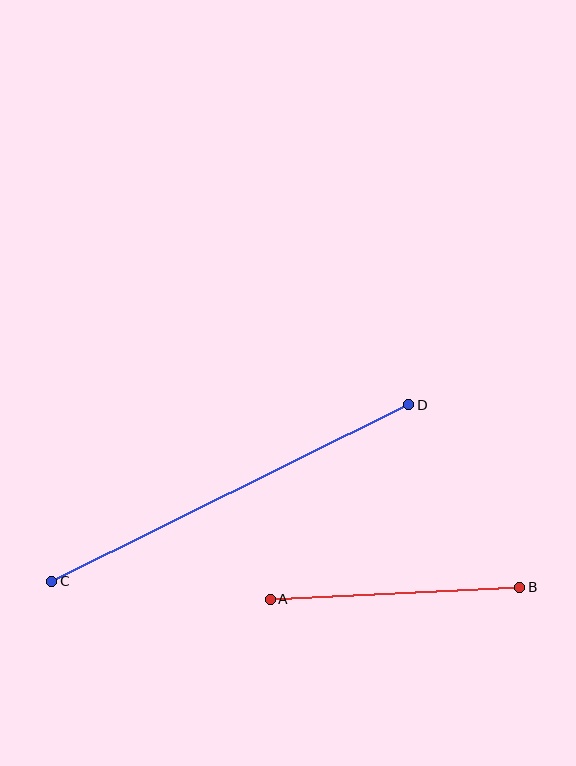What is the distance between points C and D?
The distance is approximately 398 pixels.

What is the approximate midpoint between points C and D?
The midpoint is at approximately (230, 493) pixels.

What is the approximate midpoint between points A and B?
The midpoint is at approximately (395, 593) pixels.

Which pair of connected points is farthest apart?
Points C and D are farthest apart.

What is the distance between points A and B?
The distance is approximately 250 pixels.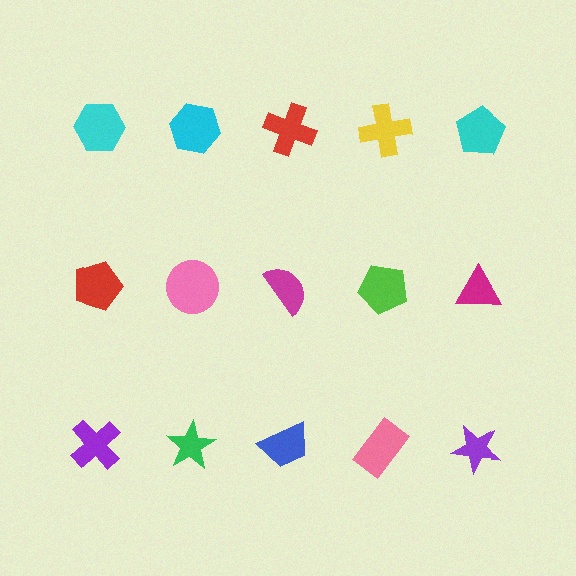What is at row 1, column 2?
A cyan hexagon.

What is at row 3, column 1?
A purple cross.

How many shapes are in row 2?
5 shapes.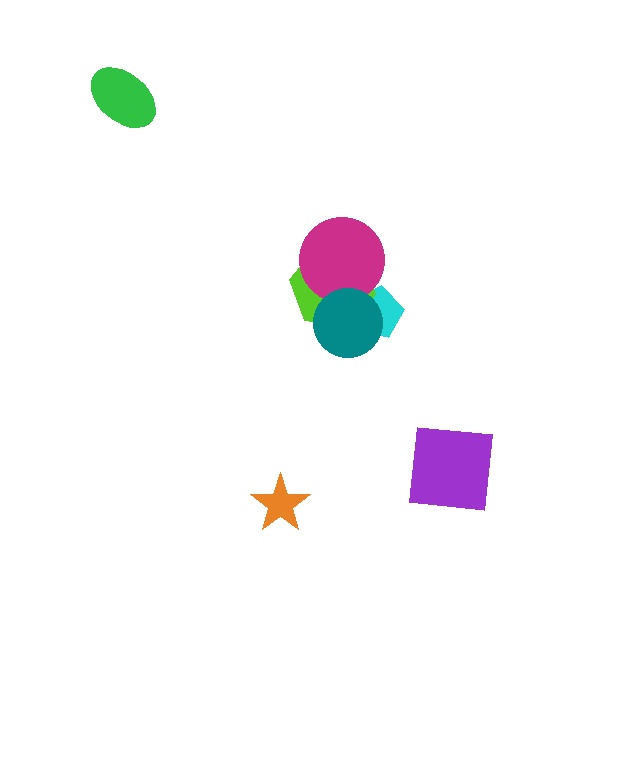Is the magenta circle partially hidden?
Yes, it is partially covered by another shape.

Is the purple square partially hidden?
No, no other shape covers it.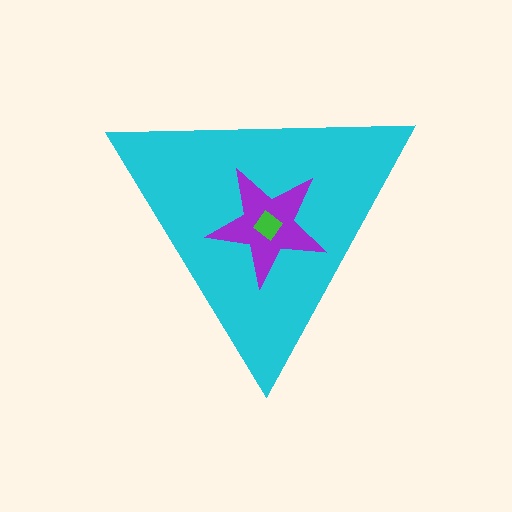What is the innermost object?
The green diamond.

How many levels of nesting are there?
3.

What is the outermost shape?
The cyan triangle.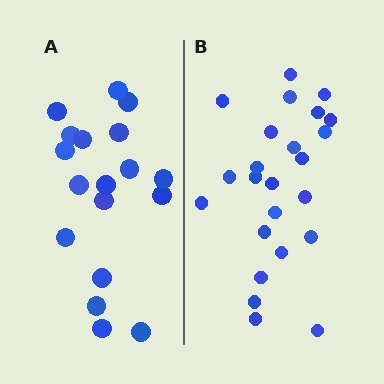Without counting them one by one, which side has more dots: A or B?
Region B (the right region) has more dots.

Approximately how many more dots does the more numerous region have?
Region B has about 6 more dots than region A.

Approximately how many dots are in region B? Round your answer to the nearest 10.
About 20 dots. (The exact count is 24, which rounds to 20.)